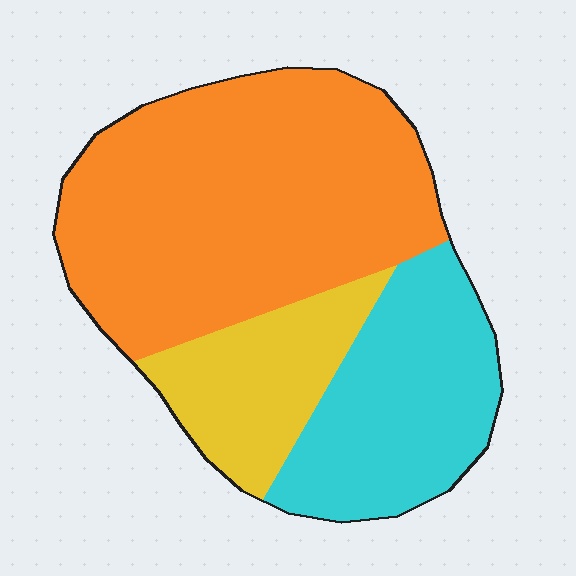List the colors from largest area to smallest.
From largest to smallest: orange, cyan, yellow.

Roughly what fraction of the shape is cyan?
Cyan covers 27% of the shape.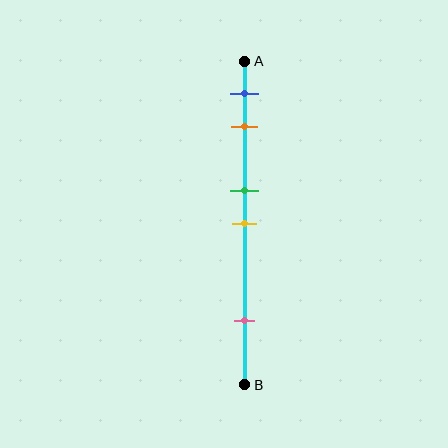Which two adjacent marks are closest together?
The green and yellow marks are the closest adjacent pair.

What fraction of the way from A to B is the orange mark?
The orange mark is approximately 20% (0.2) of the way from A to B.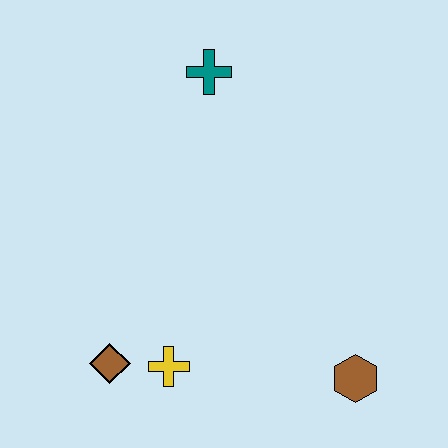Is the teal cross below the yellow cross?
No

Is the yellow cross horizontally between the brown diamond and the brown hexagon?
Yes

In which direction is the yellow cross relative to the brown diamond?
The yellow cross is to the right of the brown diamond.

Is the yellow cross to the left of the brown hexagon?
Yes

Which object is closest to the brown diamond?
The yellow cross is closest to the brown diamond.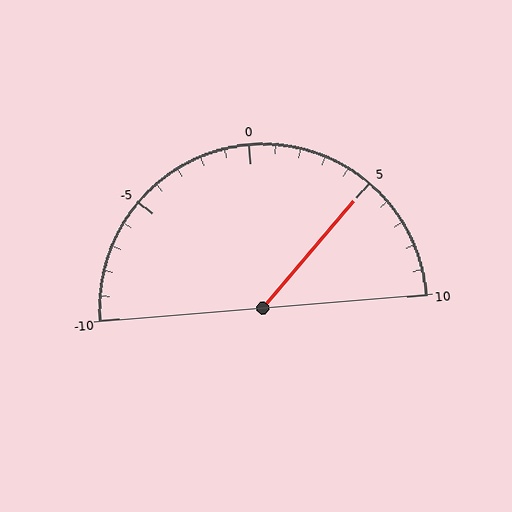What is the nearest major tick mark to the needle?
The nearest major tick mark is 5.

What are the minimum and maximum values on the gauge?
The gauge ranges from -10 to 10.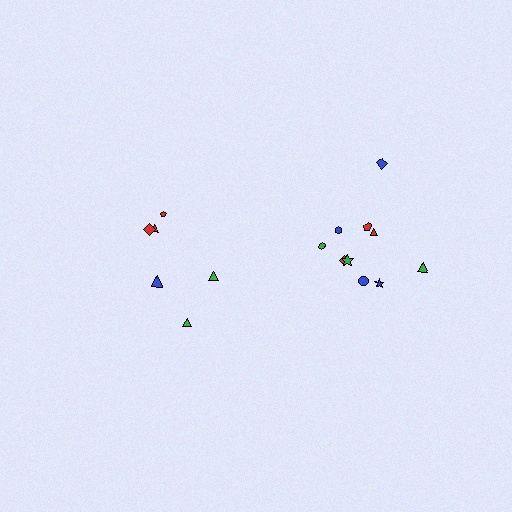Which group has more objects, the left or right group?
The right group.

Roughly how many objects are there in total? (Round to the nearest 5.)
Roughly 15 objects in total.